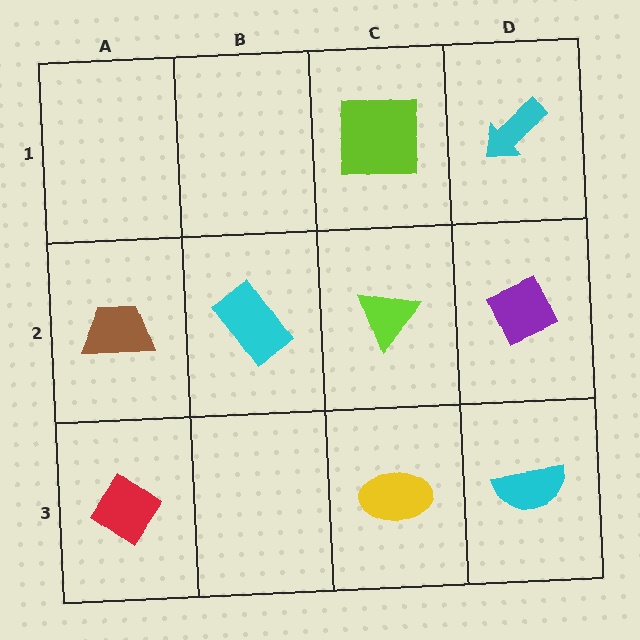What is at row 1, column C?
A lime square.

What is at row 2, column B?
A cyan rectangle.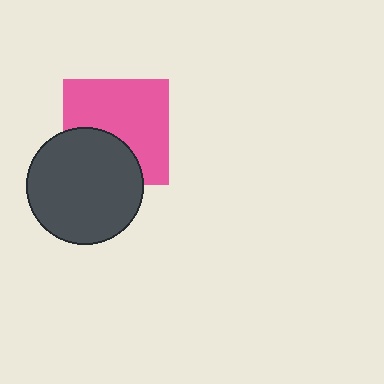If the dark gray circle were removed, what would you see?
You would see the complete pink square.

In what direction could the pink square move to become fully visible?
The pink square could move up. That would shift it out from behind the dark gray circle entirely.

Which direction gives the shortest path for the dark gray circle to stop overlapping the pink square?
Moving down gives the shortest separation.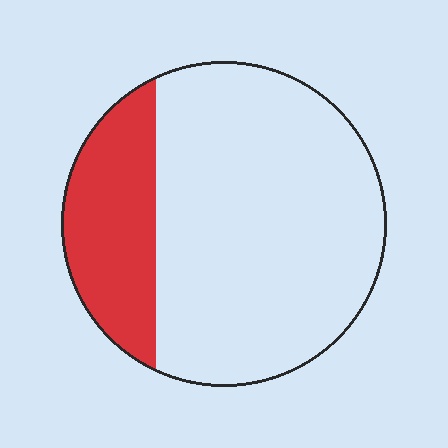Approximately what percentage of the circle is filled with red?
Approximately 25%.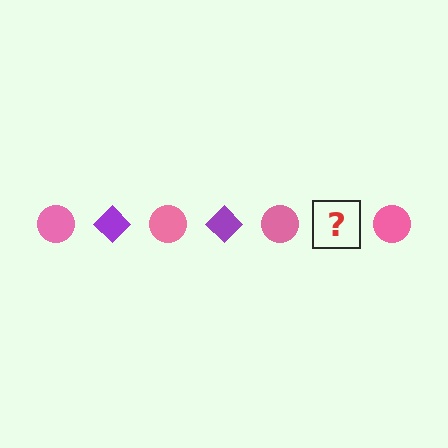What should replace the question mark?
The question mark should be replaced with a purple diamond.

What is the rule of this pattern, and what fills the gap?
The rule is that the pattern alternates between pink circle and purple diamond. The gap should be filled with a purple diamond.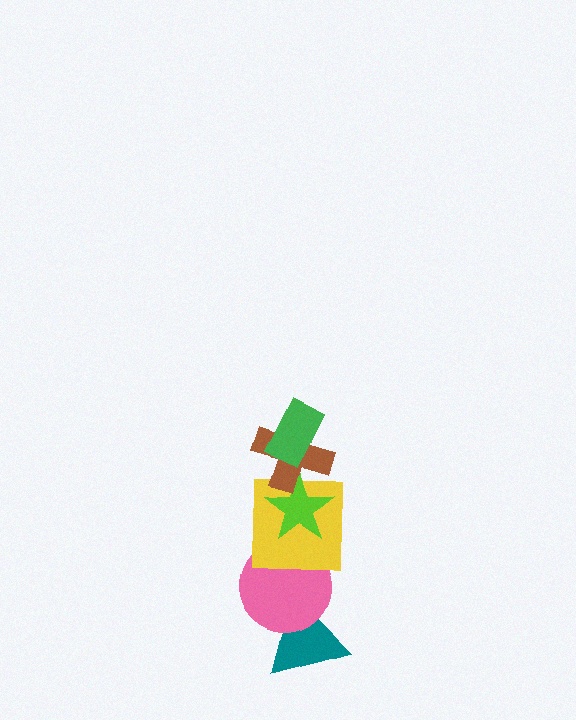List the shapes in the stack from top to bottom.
From top to bottom: the green rectangle, the brown cross, the lime star, the yellow square, the pink circle, the teal triangle.